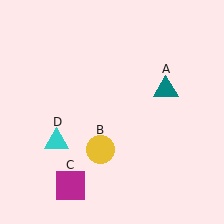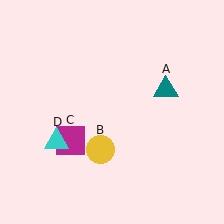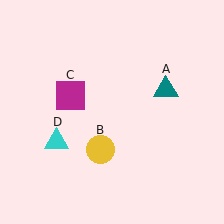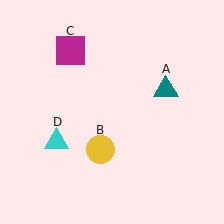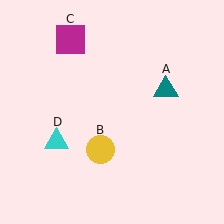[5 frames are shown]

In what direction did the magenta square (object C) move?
The magenta square (object C) moved up.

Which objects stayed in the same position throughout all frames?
Teal triangle (object A) and yellow circle (object B) and cyan triangle (object D) remained stationary.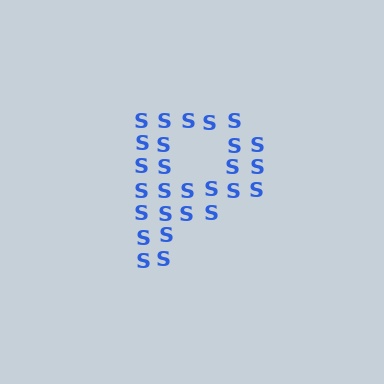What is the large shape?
The large shape is the letter P.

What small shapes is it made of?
It is made of small letter S's.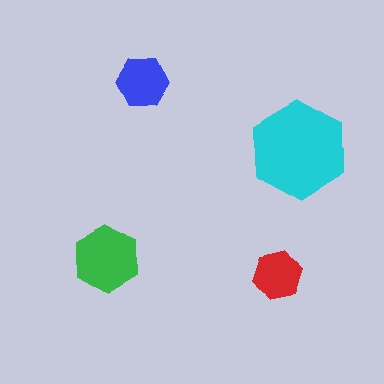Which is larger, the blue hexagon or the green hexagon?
The green one.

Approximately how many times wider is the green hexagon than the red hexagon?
About 1.5 times wider.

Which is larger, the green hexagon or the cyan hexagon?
The cyan one.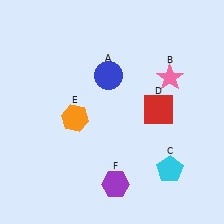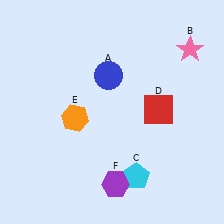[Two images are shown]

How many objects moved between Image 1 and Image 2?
2 objects moved between the two images.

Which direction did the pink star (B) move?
The pink star (B) moved up.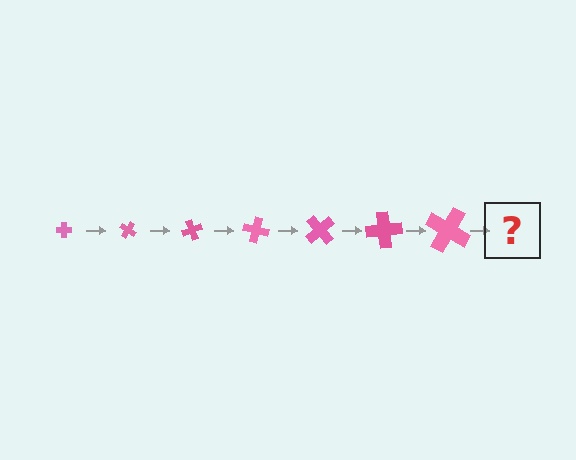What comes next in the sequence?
The next element should be a cross, larger than the previous one and rotated 245 degrees from the start.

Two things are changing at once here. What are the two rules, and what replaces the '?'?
The two rules are that the cross grows larger each step and it rotates 35 degrees each step. The '?' should be a cross, larger than the previous one and rotated 245 degrees from the start.